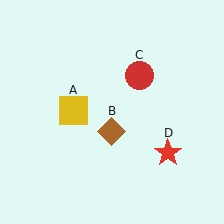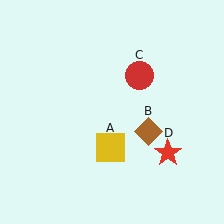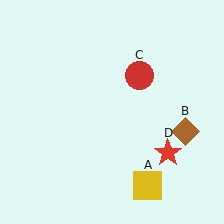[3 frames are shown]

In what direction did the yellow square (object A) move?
The yellow square (object A) moved down and to the right.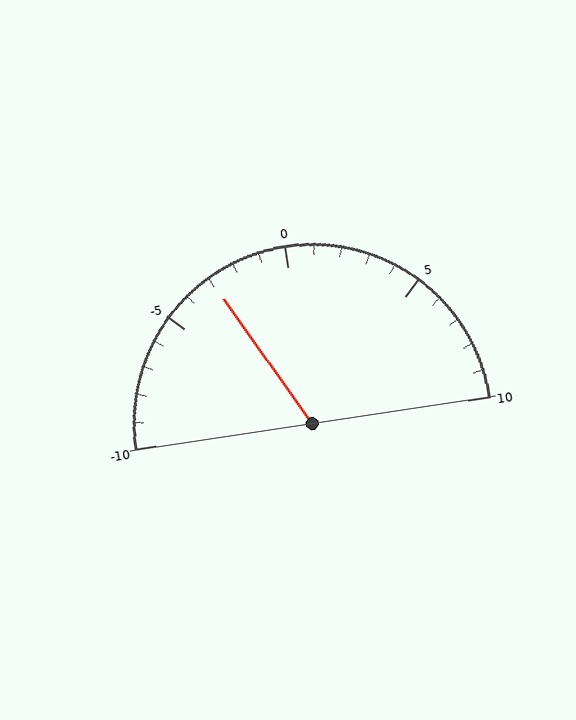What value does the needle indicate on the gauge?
The needle indicates approximately -3.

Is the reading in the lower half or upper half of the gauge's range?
The reading is in the lower half of the range (-10 to 10).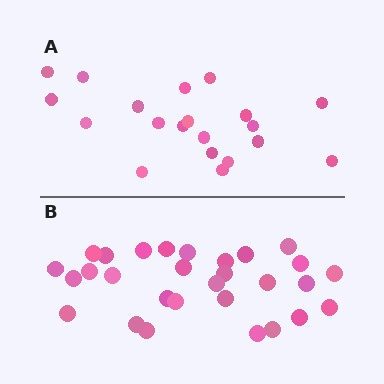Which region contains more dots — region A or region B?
Region B (the bottom region) has more dots.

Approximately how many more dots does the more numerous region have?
Region B has roughly 8 or so more dots than region A.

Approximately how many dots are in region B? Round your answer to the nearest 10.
About 30 dots. (The exact count is 29, which rounds to 30.)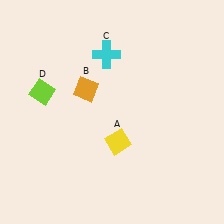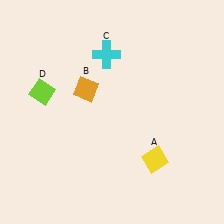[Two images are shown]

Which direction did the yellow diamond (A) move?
The yellow diamond (A) moved right.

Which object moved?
The yellow diamond (A) moved right.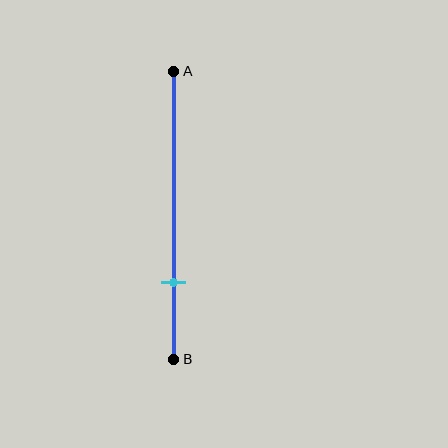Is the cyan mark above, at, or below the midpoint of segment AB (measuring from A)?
The cyan mark is below the midpoint of segment AB.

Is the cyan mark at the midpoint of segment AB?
No, the mark is at about 75% from A, not at the 50% midpoint.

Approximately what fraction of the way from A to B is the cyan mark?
The cyan mark is approximately 75% of the way from A to B.